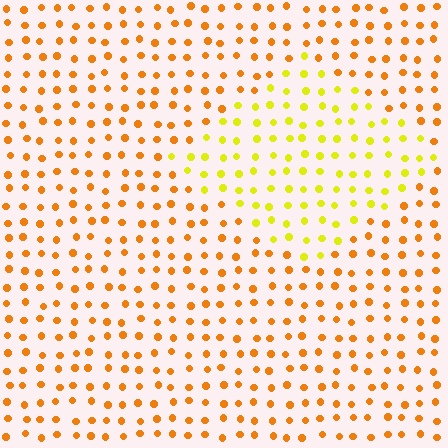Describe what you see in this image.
The image is filled with small orange elements in a uniform arrangement. A diamond-shaped region is visible where the elements are tinted to a slightly different hue, forming a subtle color boundary.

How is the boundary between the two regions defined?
The boundary is defined purely by a slight shift in hue (about 34 degrees). Spacing, size, and orientation are identical on both sides.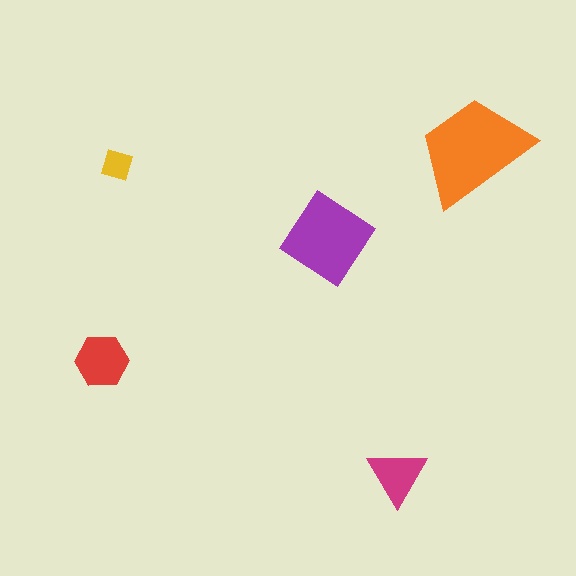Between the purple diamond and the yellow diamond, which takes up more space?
The purple diamond.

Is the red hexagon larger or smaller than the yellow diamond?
Larger.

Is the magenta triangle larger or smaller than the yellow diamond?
Larger.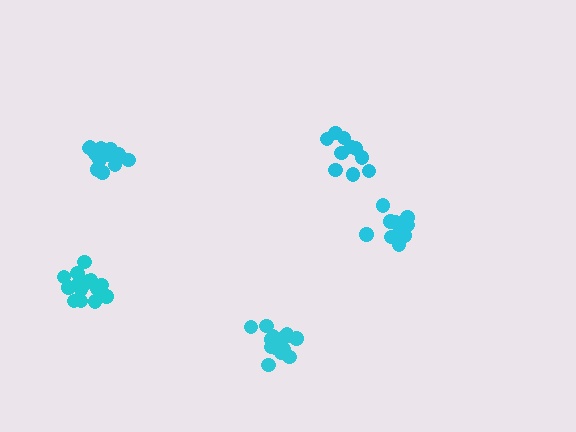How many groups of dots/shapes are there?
There are 5 groups.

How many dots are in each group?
Group 1: 15 dots, Group 2: 10 dots, Group 3: 14 dots, Group 4: 15 dots, Group 5: 15 dots (69 total).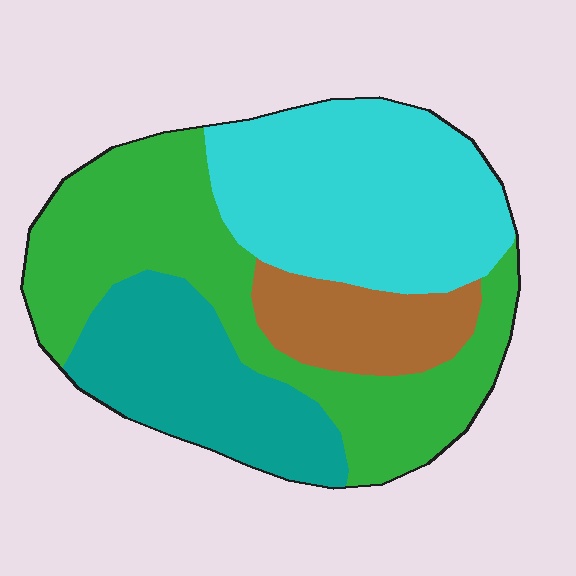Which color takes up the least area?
Brown, at roughly 10%.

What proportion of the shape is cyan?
Cyan takes up between a quarter and a half of the shape.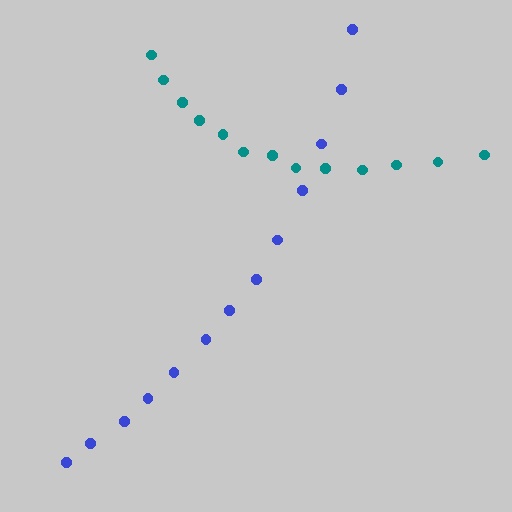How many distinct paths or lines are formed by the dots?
There are 2 distinct paths.